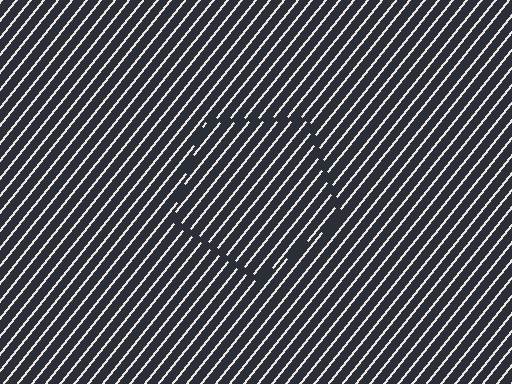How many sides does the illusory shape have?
5 sides — the line-ends trace a pentagon.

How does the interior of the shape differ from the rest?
The interior of the shape contains the same grating, shifted by half a period — the contour is defined by the phase discontinuity where line-ends from the inner and outer gratings abut.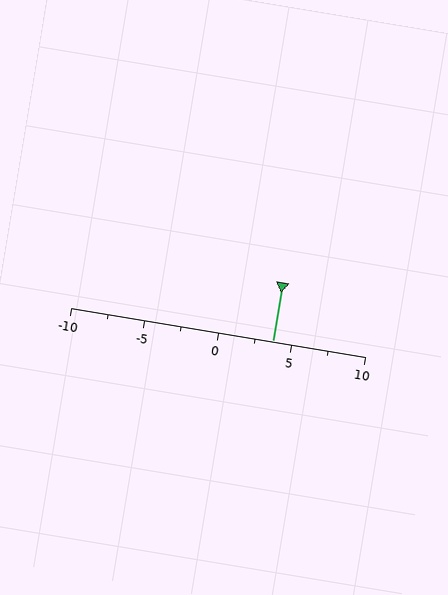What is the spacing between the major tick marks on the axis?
The major ticks are spaced 5 apart.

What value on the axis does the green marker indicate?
The marker indicates approximately 3.8.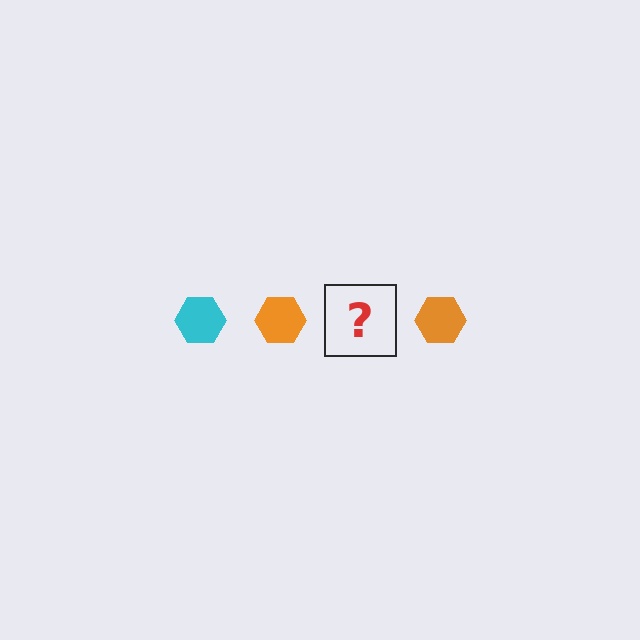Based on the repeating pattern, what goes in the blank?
The blank should be a cyan hexagon.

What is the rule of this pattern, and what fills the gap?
The rule is that the pattern cycles through cyan, orange hexagons. The gap should be filled with a cyan hexagon.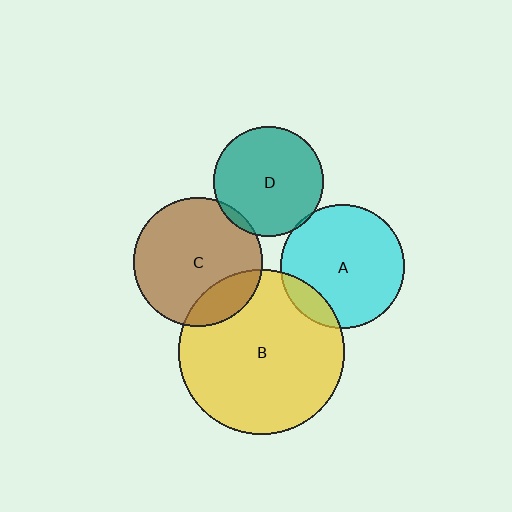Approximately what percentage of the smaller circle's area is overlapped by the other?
Approximately 5%.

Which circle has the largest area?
Circle B (yellow).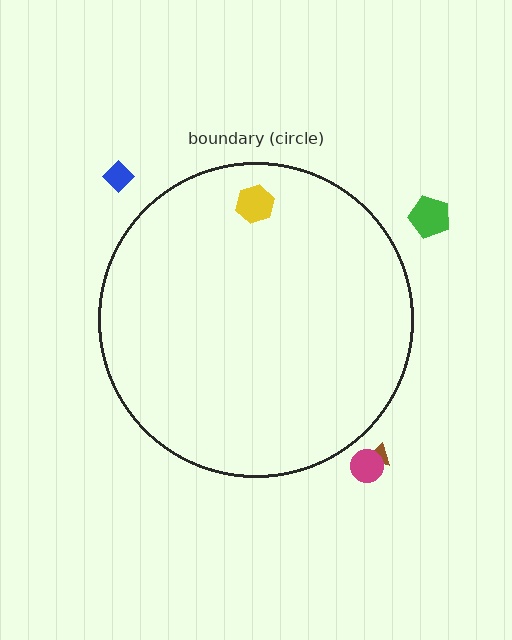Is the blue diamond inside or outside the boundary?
Outside.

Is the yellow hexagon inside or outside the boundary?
Inside.